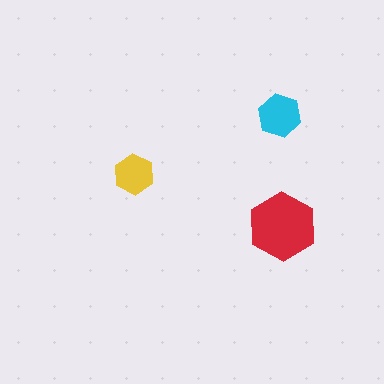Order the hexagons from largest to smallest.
the red one, the cyan one, the yellow one.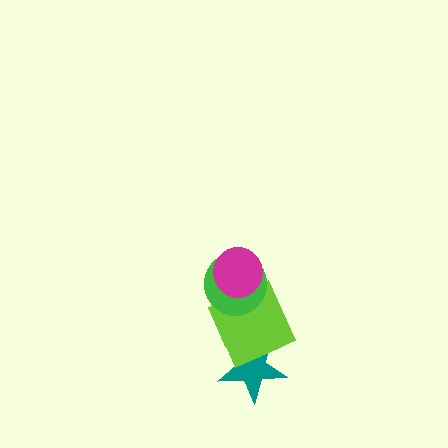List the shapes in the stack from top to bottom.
From top to bottom: the magenta circle, the green circle, the lime square, the teal star.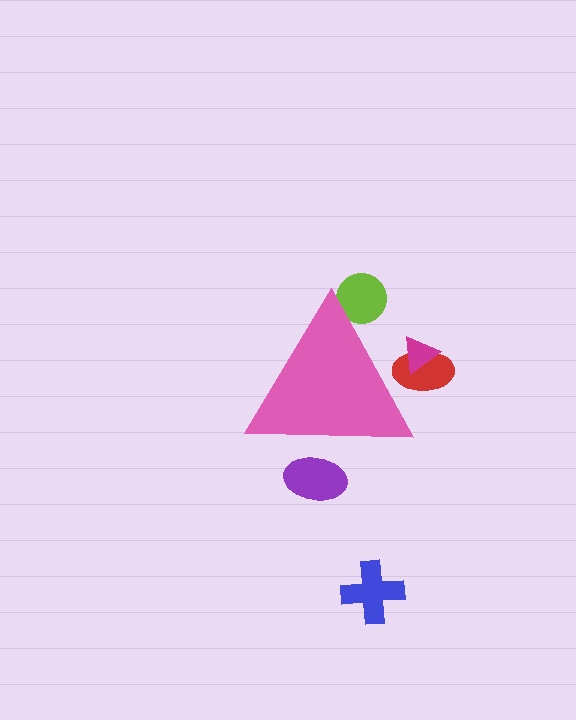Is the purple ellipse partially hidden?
Yes, the purple ellipse is partially hidden behind the pink triangle.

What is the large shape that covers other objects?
A pink triangle.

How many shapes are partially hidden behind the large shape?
4 shapes are partially hidden.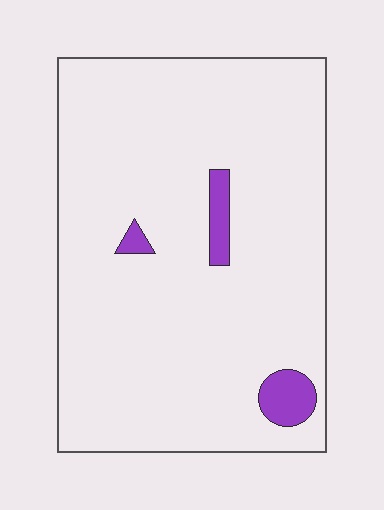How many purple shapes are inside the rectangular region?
3.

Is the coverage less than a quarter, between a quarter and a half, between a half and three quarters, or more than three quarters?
Less than a quarter.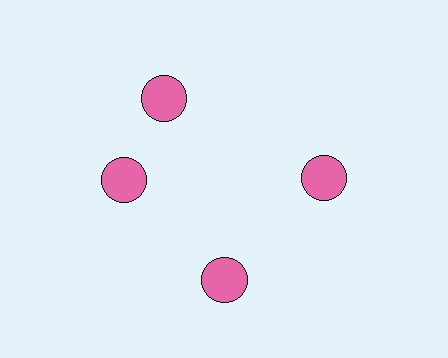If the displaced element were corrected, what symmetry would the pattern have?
It would have 4-fold rotational symmetry — the pattern would map onto itself every 90 degrees.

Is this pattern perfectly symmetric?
No. The 4 pink circles are arranged in a ring, but one element near the 12 o'clock position is rotated out of alignment along the ring, breaking the 4-fold rotational symmetry.